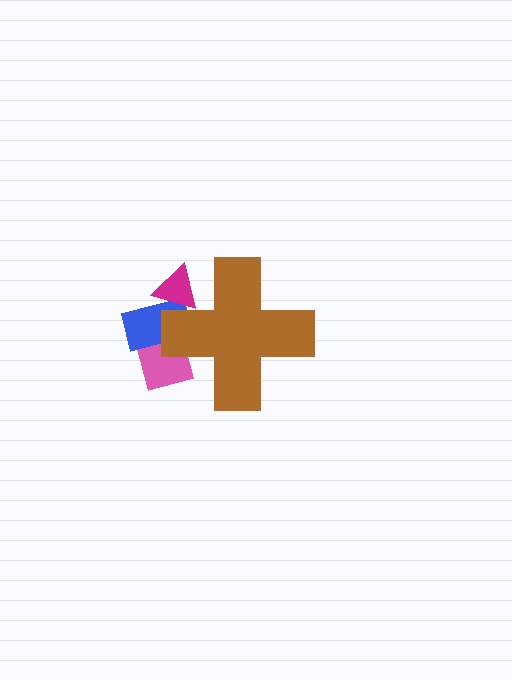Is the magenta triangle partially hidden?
Yes, the magenta triangle is partially hidden behind the brown cross.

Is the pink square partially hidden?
Yes, the pink square is partially hidden behind the brown cross.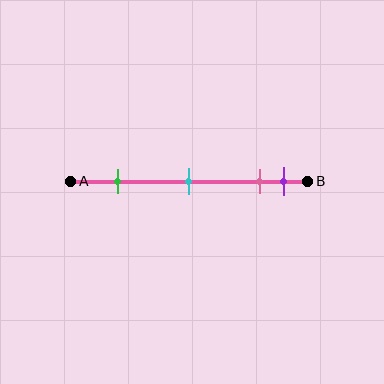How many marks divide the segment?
There are 4 marks dividing the segment.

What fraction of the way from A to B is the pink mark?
The pink mark is approximately 80% (0.8) of the way from A to B.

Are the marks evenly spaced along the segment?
No, the marks are not evenly spaced.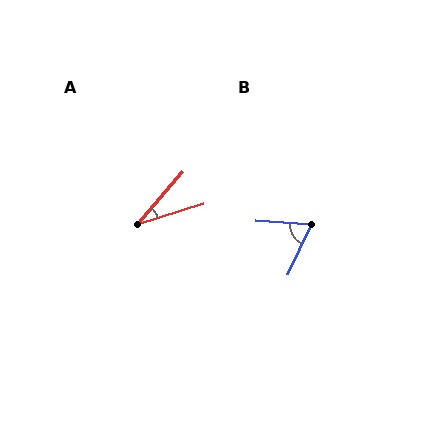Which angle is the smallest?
A, at approximately 32 degrees.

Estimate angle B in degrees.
Approximately 68 degrees.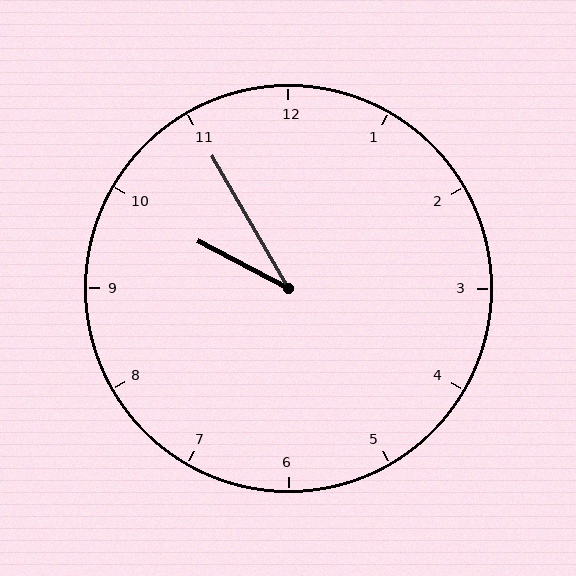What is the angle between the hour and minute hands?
Approximately 32 degrees.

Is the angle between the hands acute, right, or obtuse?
It is acute.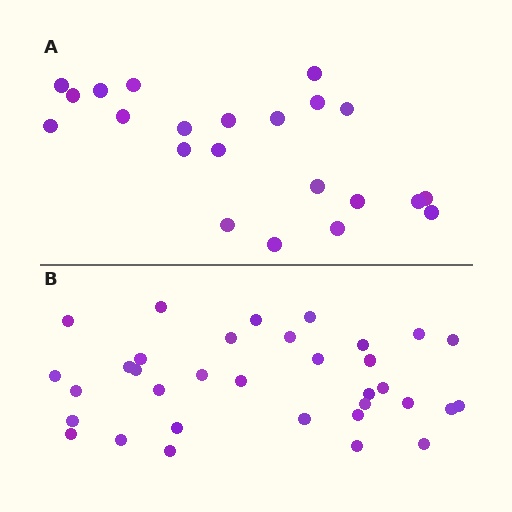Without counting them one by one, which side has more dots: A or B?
Region B (the bottom region) has more dots.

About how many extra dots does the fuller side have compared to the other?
Region B has roughly 12 or so more dots than region A.